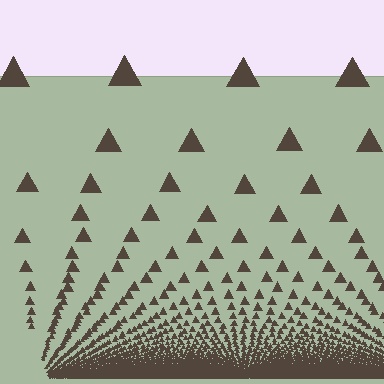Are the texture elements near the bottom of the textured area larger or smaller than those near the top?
Smaller. The gradient is inverted — elements near the bottom are smaller and denser.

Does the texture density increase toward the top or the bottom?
Density increases toward the bottom.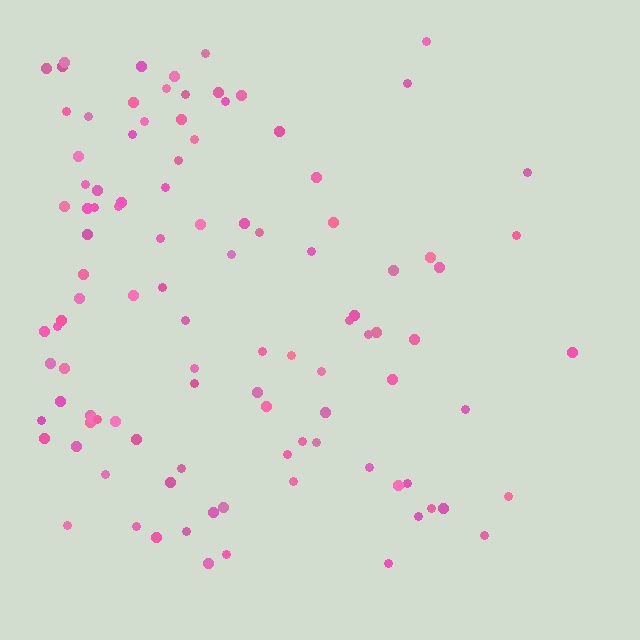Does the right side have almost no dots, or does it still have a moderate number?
Still a moderate number, just noticeably fewer than the left.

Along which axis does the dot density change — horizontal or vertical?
Horizontal.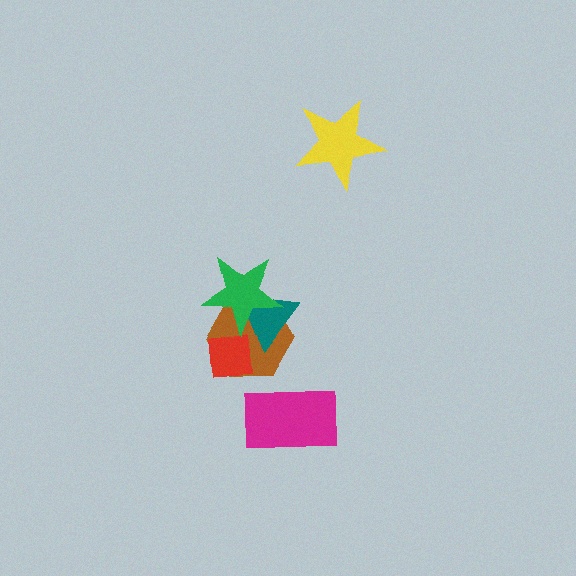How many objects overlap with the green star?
2 objects overlap with the green star.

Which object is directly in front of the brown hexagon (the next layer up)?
The red square is directly in front of the brown hexagon.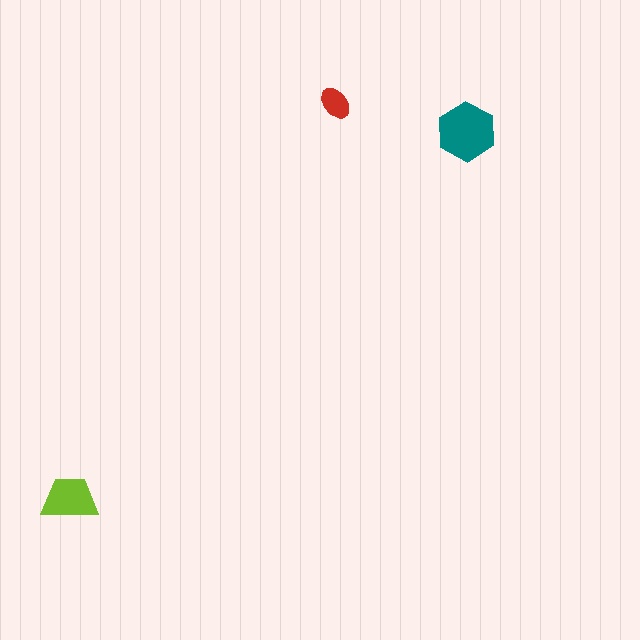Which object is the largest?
The teal hexagon.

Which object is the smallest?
The red ellipse.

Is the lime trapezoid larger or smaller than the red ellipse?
Larger.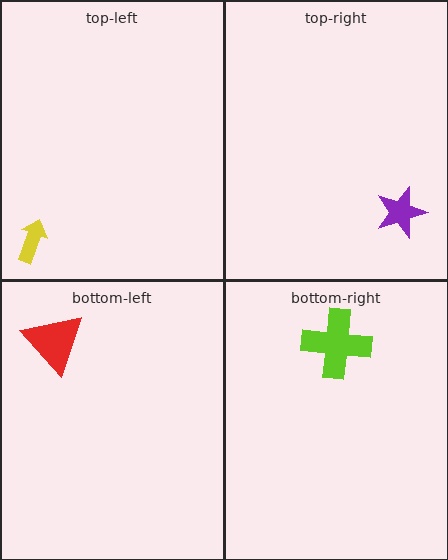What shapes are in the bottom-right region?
The lime cross.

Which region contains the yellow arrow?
The top-left region.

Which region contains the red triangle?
The bottom-left region.